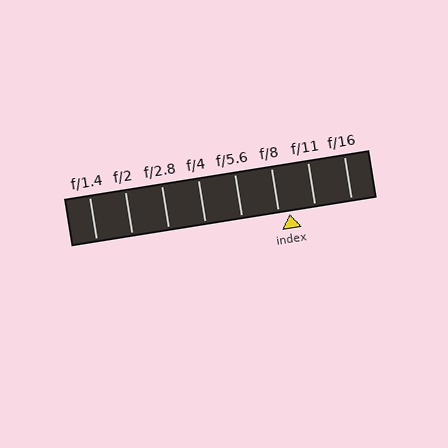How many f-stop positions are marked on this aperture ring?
There are 8 f-stop positions marked.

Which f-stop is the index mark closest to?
The index mark is closest to f/8.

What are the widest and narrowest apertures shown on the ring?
The widest aperture shown is f/1.4 and the narrowest is f/16.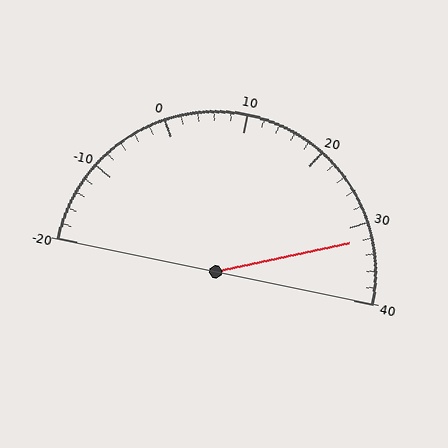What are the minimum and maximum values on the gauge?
The gauge ranges from -20 to 40.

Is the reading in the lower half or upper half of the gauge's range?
The reading is in the upper half of the range (-20 to 40).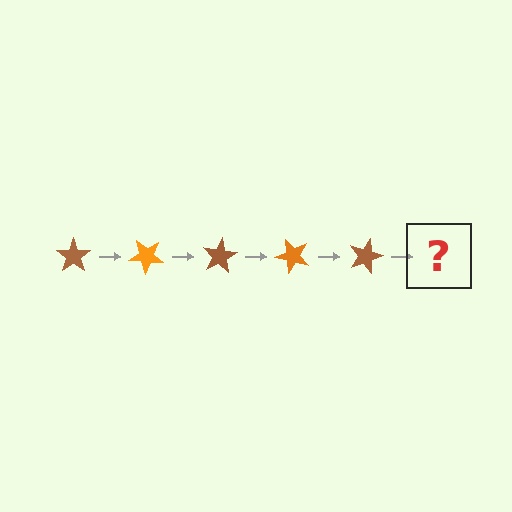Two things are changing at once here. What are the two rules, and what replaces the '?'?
The two rules are that it rotates 40 degrees each step and the color cycles through brown and orange. The '?' should be an orange star, rotated 200 degrees from the start.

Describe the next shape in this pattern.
It should be an orange star, rotated 200 degrees from the start.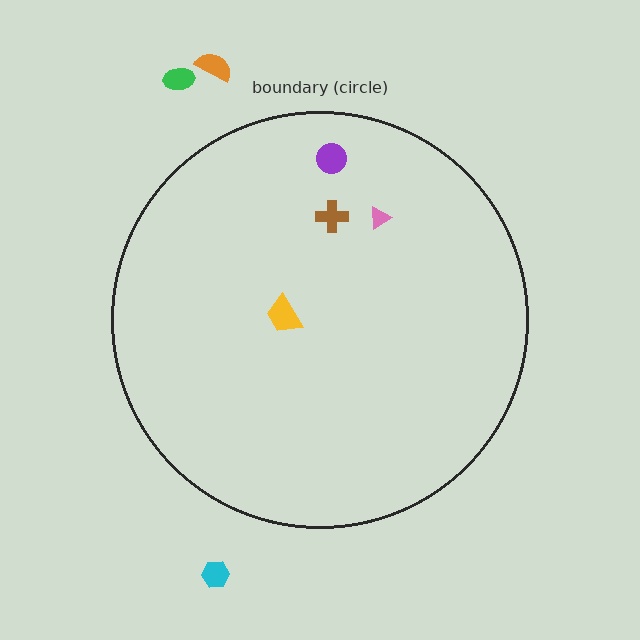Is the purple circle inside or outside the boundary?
Inside.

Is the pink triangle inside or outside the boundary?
Inside.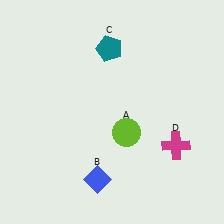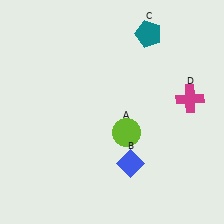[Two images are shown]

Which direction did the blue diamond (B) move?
The blue diamond (B) moved right.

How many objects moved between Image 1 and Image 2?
3 objects moved between the two images.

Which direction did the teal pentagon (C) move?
The teal pentagon (C) moved right.